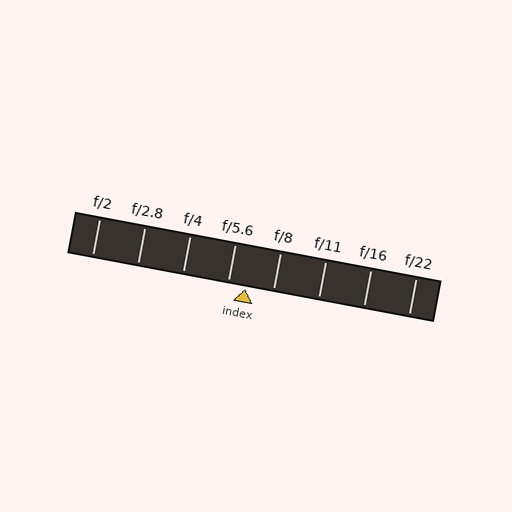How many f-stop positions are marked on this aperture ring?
There are 8 f-stop positions marked.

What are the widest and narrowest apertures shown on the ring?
The widest aperture shown is f/2 and the narrowest is f/22.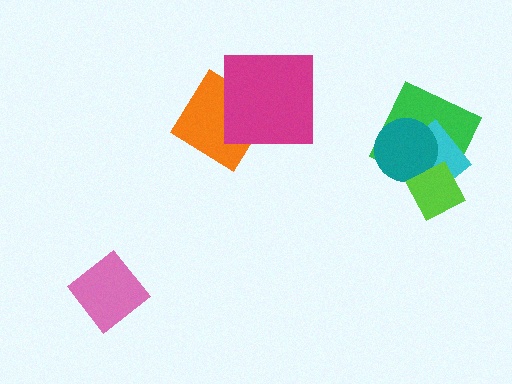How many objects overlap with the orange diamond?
1 object overlaps with the orange diamond.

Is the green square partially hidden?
Yes, it is partially covered by another shape.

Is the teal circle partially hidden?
Yes, it is partially covered by another shape.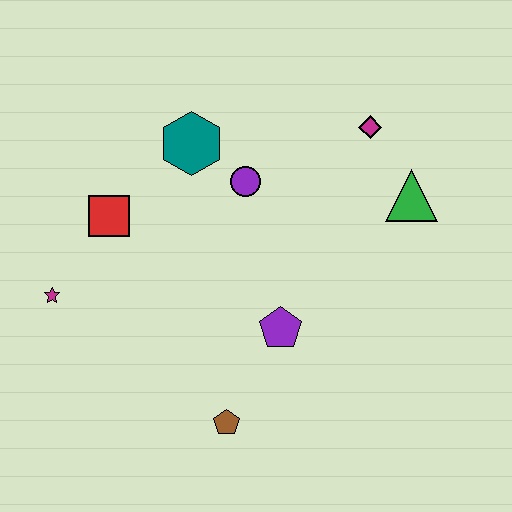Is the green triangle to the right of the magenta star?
Yes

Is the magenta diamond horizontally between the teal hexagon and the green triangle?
Yes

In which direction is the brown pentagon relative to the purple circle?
The brown pentagon is below the purple circle.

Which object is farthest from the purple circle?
The brown pentagon is farthest from the purple circle.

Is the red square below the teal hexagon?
Yes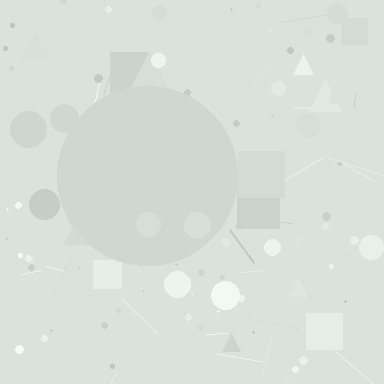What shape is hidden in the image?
A circle is hidden in the image.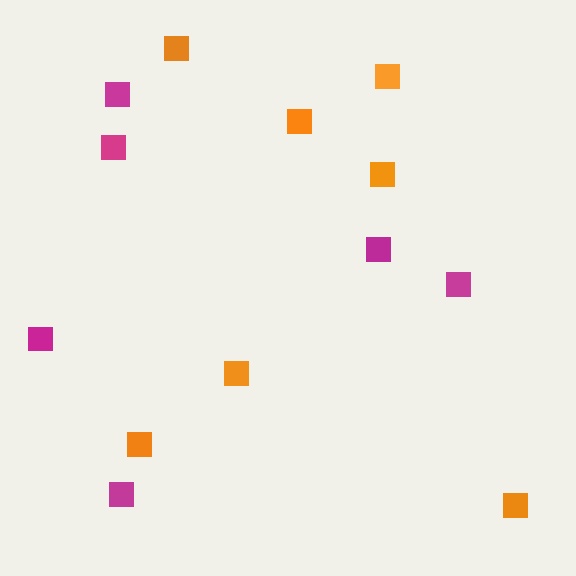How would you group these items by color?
There are 2 groups: one group of orange squares (7) and one group of magenta squares (6).